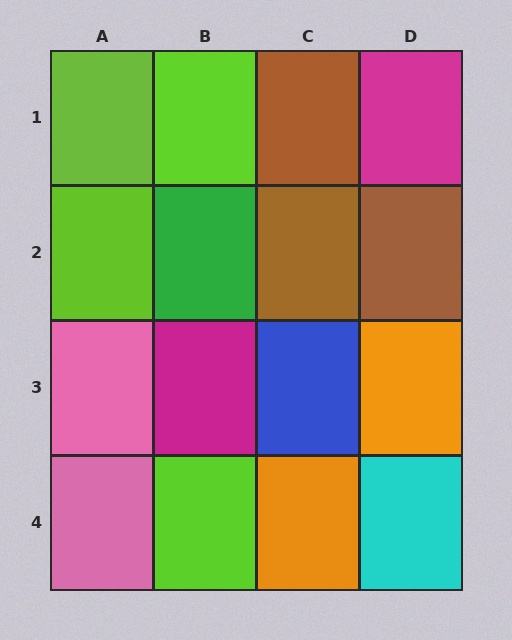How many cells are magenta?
2 cells are magenta.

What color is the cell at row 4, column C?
Orange.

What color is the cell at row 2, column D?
Brown.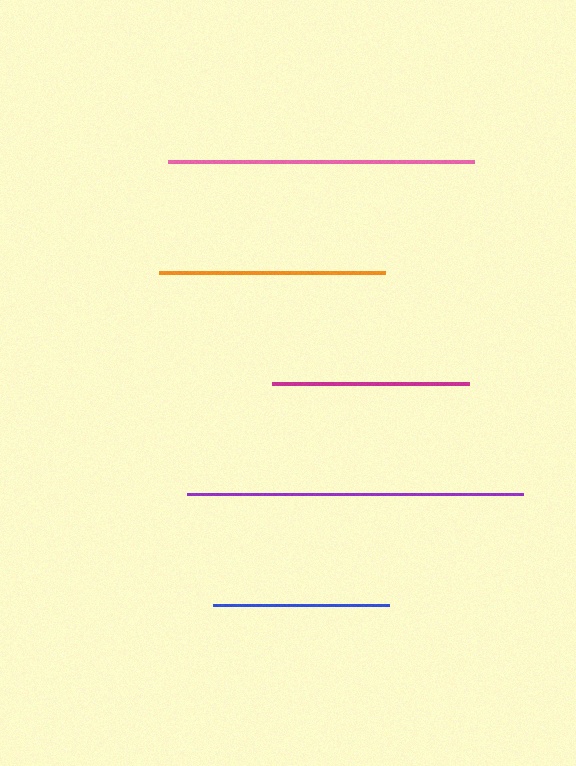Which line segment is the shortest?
The blue line is the shortest at approximately 175 pixels.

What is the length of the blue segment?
The blue segment is approximately 175 pixels long.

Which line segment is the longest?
The purple line is the longest at approximately 336 pixels.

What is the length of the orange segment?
The orange segment is approximately 226 pixels long.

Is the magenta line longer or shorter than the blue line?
The magenta line is longer than the blue line.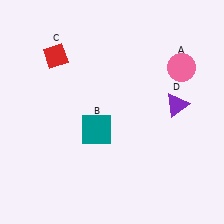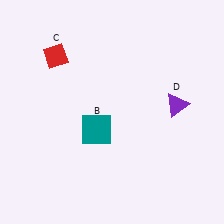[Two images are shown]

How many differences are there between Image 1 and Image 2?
There is 1 difference between the two images.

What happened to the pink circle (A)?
The pink circle (A) was removed in Image 2. It was in the top-right area of Image 1.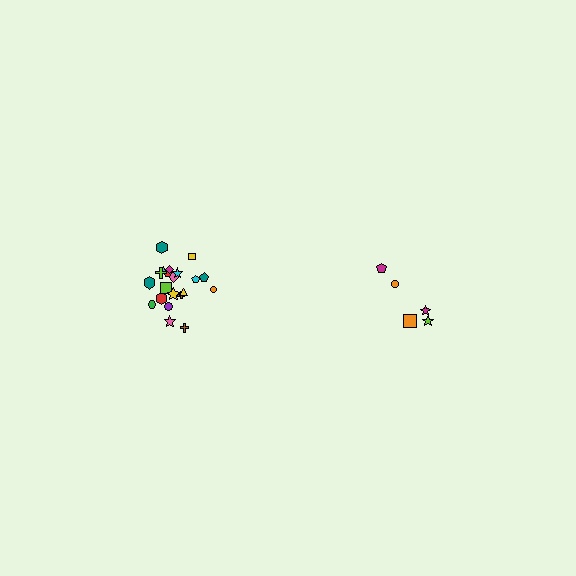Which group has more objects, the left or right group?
The left group.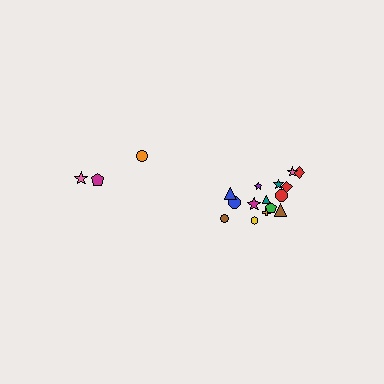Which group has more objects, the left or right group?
The right group.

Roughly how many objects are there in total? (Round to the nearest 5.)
Roughly 20 objects in total.